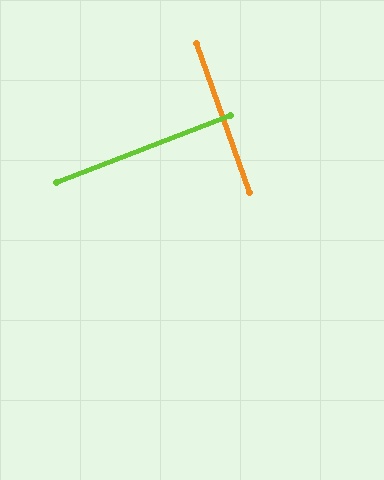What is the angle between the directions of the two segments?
Approximately 88 degrees.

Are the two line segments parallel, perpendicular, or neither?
Perpendicular — they meet at approximately 88°.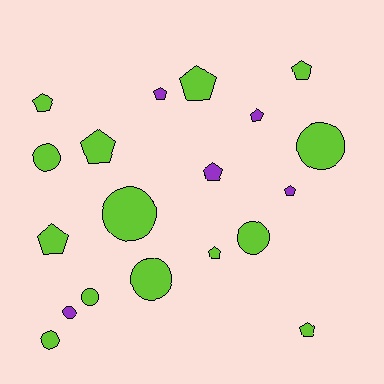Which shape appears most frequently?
Pentagon, with 11 objects.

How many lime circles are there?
There are 7 lime circles.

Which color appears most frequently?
Lime, with 14 objects.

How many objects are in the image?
There are 19 objects.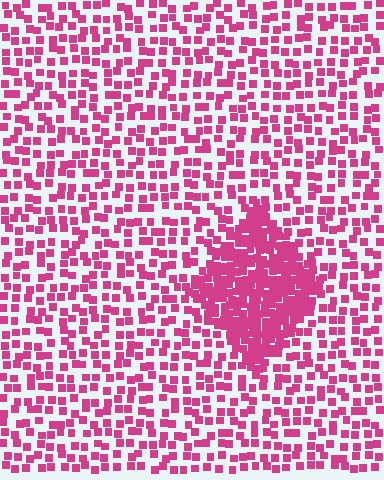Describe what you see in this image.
The image contains small magenta elements arranged at two different densities. A diamond-shaped region is visible where the elements are more densely packed than the surrounding area.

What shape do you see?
I see a diamond.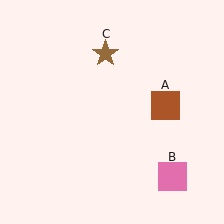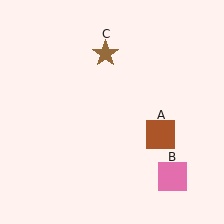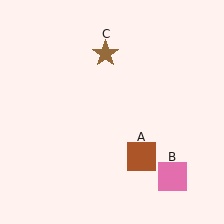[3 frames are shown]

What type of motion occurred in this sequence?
The brown square (object A) rotated clockwise around the center of the scene.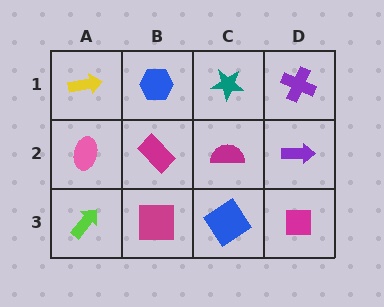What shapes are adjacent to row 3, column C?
A magenta semicircle (row 2, column C), a magenta square (row 3, column B), a magenta square (row 3, column D).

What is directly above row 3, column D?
A purple arrow.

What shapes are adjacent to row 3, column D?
A purple arrow (row 2, column D), a blue diamond (row 3, column C).